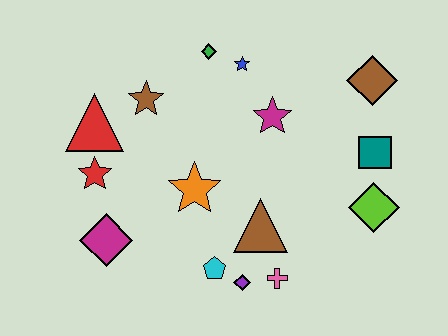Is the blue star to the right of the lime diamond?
No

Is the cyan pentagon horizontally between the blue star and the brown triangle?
No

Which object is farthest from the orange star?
The brown diamond is farthest from the orange star.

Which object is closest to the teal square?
The lime diamond is closest to the teal square.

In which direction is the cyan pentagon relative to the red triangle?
The cyan pentagon is below the red triangle.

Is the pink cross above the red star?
No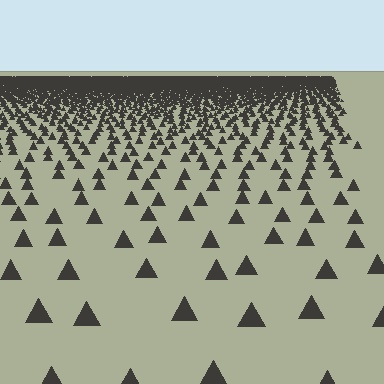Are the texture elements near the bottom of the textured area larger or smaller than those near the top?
Larger. Near the bottom, elements are closer to the viewer and appear at a bigger on-screen size.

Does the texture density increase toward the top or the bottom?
Density increases toward the top.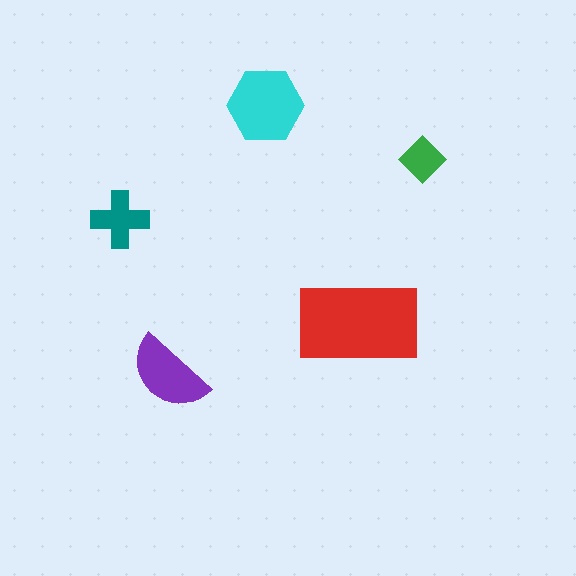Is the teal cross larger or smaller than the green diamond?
Larger.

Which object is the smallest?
The green diamond.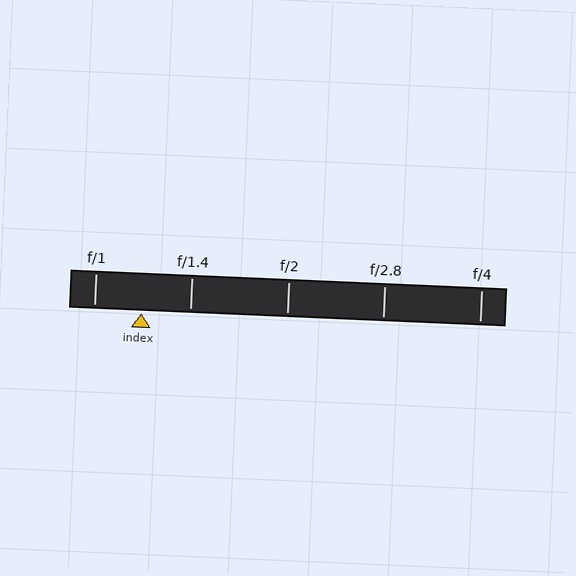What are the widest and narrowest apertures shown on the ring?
The widest aperture shown is f/1 and the narrowest is f/4.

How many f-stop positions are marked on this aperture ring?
There are 5 f-stop positions marked.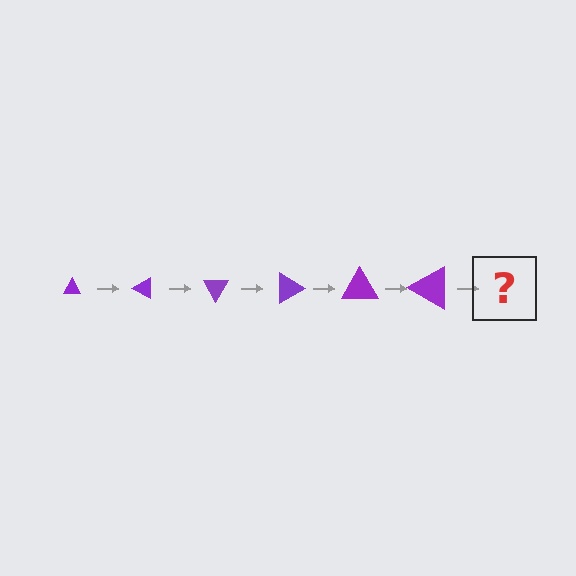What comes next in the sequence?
The next element should be a triangle, larger than the previous one and rotated 180 degrees from the start.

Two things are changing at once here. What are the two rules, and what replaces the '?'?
The two rules are that the triangle grows larger each step and it rotates 30 degrees each step. The '?' should be a triangle, larger than the previous one and rotated 180 degrees from the start.